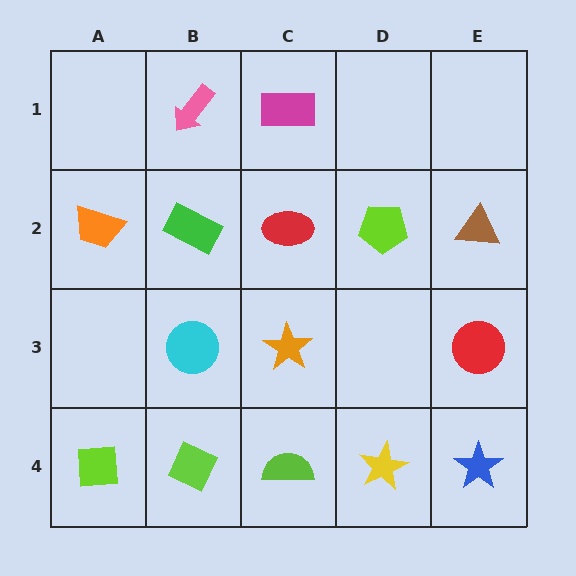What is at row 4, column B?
A lime diamond.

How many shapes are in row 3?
3 shapes.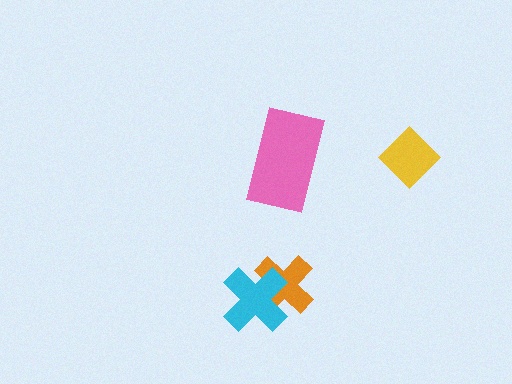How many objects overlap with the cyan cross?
1 object overlaps with the cyan cross.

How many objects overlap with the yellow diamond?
0 objects overlap with the yellow diamond.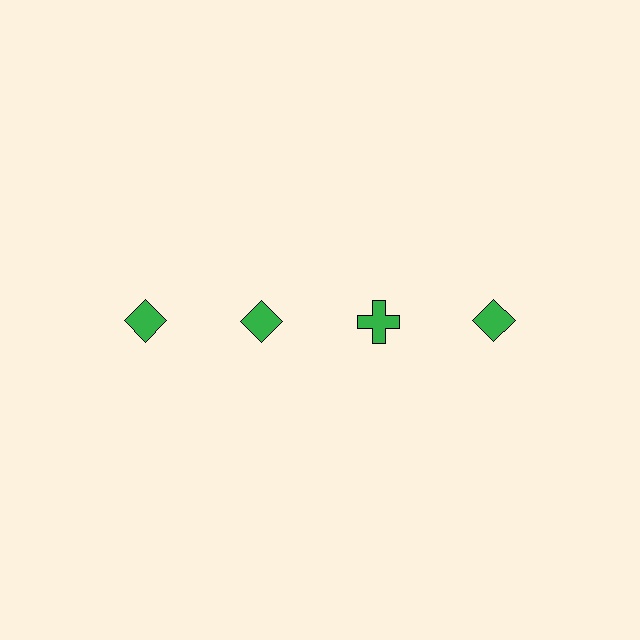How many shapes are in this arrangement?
There are 4 shapes arranged in a grid pattern.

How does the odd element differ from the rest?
It has a different shape: cross instead of diamond.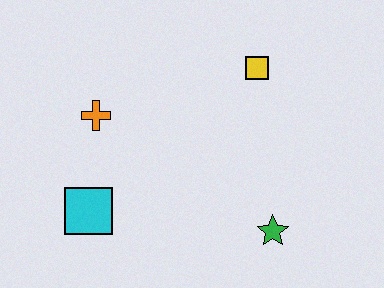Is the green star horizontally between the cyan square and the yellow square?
No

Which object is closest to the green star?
The yellow square is closest to the green star.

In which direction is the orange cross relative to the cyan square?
The orange cross is above the cyan square.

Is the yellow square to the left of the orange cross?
No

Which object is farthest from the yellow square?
The cyan square is farthest from the yellow square.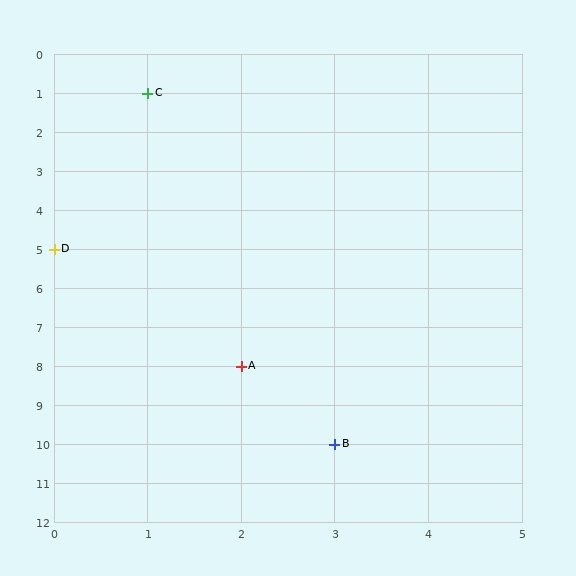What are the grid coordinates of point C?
Point C is at grid coordinates (1, 1).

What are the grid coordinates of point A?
Point A is at grid coordinates (2, 8).